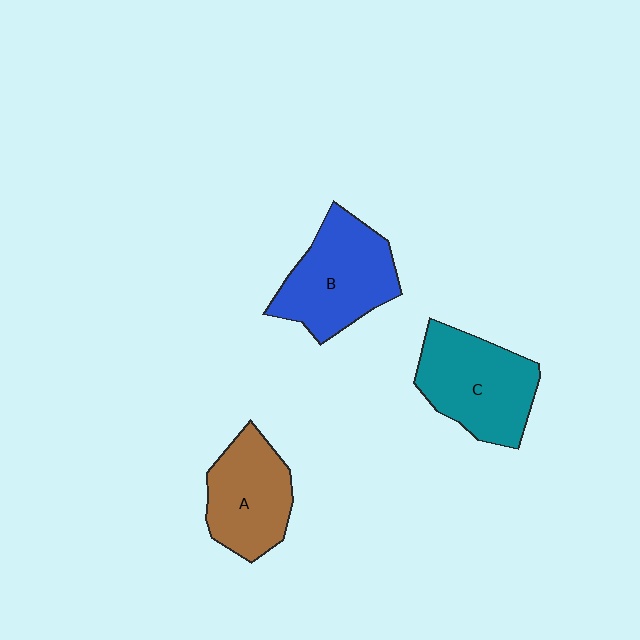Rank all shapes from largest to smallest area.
From largest to smallest: B (blue), C (teal), A (brown).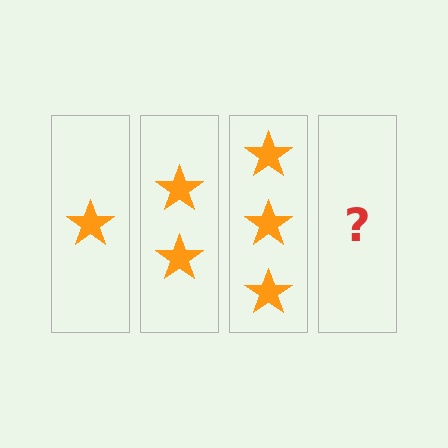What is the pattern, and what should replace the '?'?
The pattern is that each step adds one more star. The '?' should be 4 stars.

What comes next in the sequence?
The next element should be 4 stars.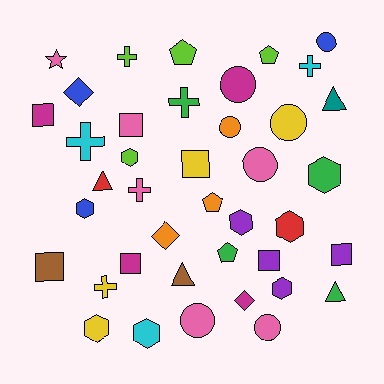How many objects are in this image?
There are 40 objects.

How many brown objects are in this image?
There are 2 brown objects.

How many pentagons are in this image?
There are 4 pentagons.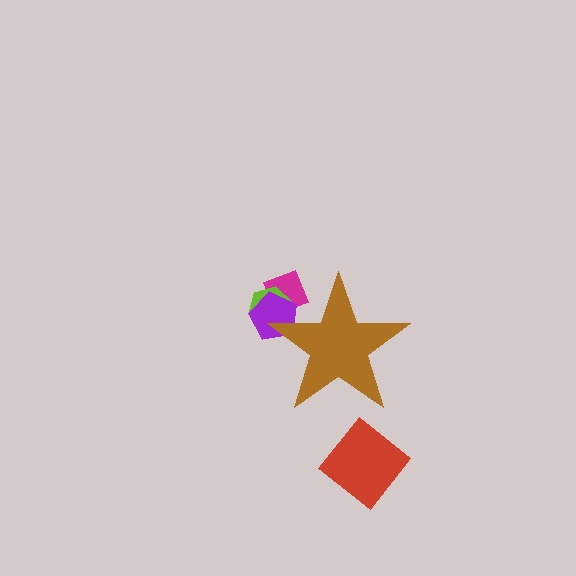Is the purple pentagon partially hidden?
Yes, the purple pentagon is partially hidden behind the brown star.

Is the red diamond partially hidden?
No, the red diamond is fully visible.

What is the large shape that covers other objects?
A brown star.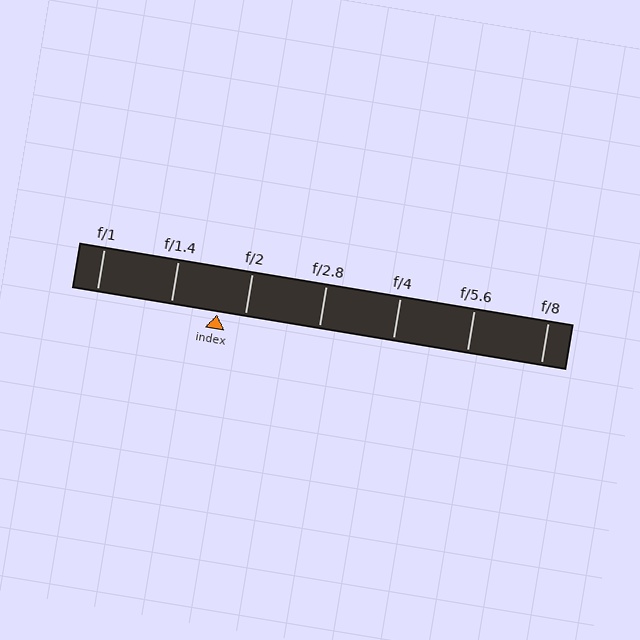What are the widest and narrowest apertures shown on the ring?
The widest aperture shown is f/1 and the narrowest is f/8.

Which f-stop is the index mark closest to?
The index mark is closest to f/2.